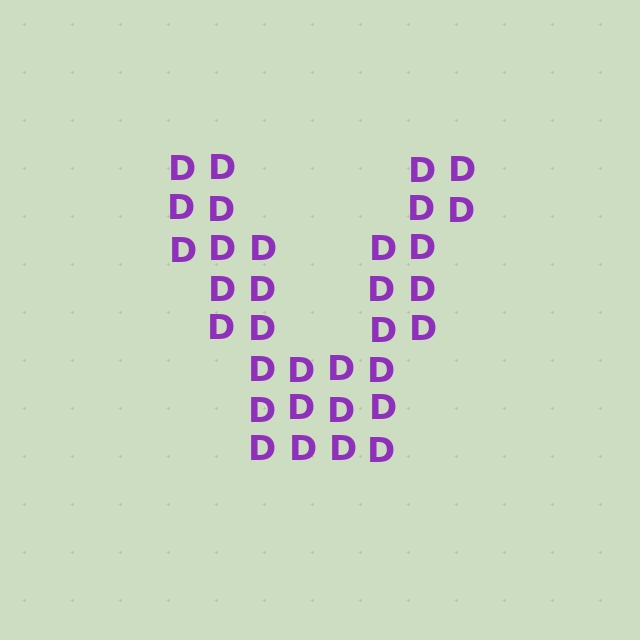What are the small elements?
The small elements are letter D's.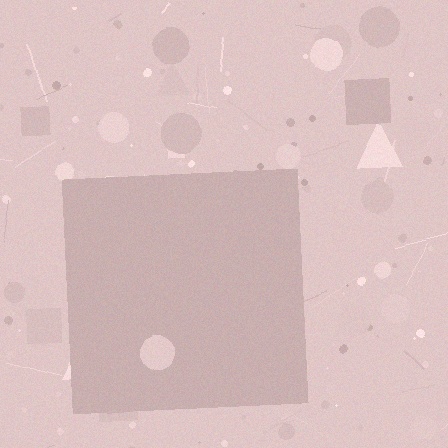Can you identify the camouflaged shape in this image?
The camouflaged shape is a square.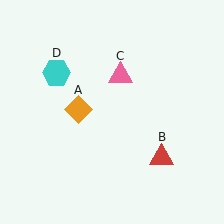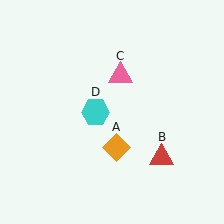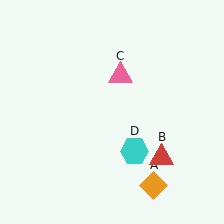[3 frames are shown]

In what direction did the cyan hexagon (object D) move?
The cyan hexagon (object D) moved down and to the right.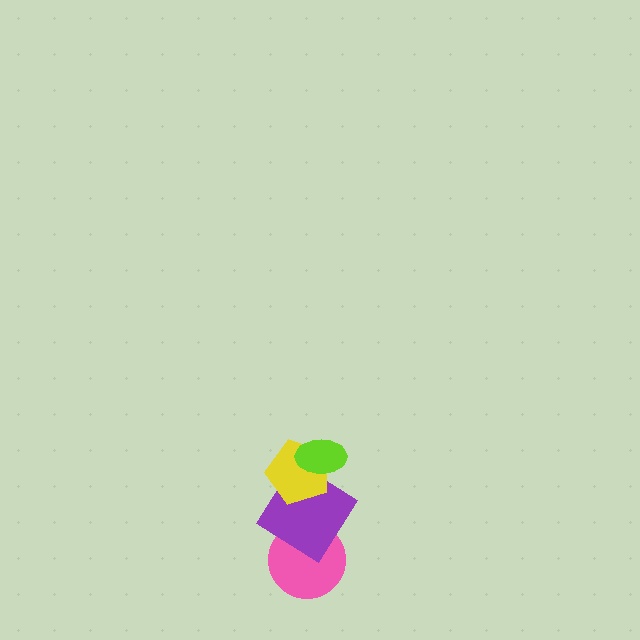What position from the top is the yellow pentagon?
The yellow pentagon is 2nd from the top.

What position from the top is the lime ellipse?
The lime ellipse is 1st from the top.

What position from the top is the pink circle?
The pink circle is 4th from the top.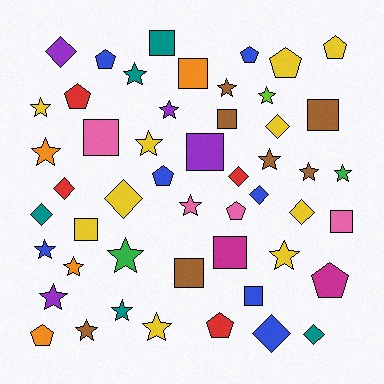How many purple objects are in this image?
There are 4 purple objects.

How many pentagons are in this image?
There are 10 pentagons.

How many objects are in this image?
There are 50 objects.